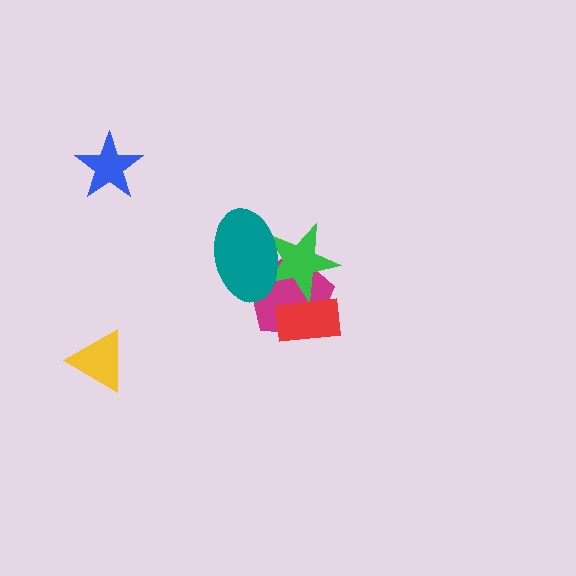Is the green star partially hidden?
Yes, it is partially covered by another shape.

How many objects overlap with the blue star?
0 objects overlap with the blue star.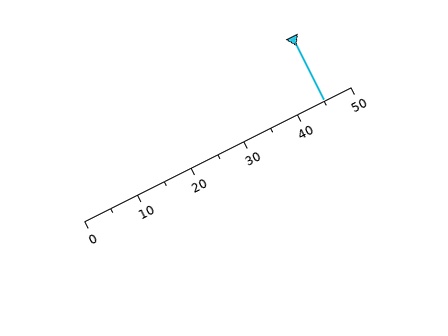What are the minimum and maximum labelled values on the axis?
The axis runs from 0 to 50.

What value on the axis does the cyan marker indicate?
The marker indicates approximately 45.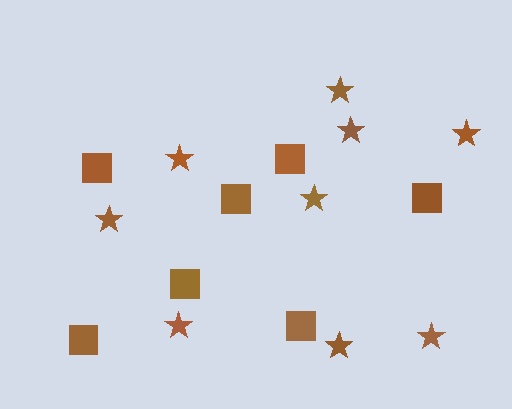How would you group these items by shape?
There are 2 groups: one group of squares (7) and one group of stars (9).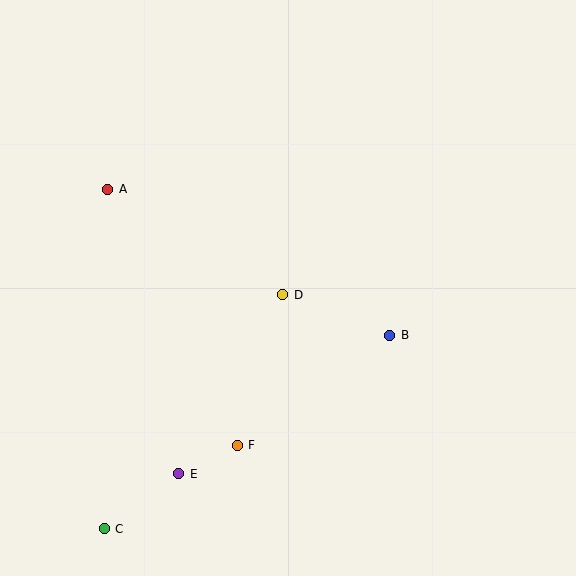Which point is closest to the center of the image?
Point D at (283, 295) is closest to the center.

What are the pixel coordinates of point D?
Point D is at (283, 295).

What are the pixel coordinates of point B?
Point B is at (390, 335).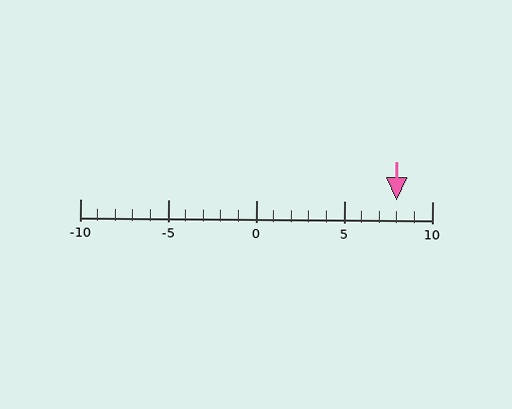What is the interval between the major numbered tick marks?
The major tick marks are spaced 5 units apart.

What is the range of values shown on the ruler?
The ruler shows values from -10 to 10.